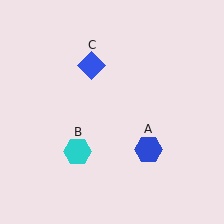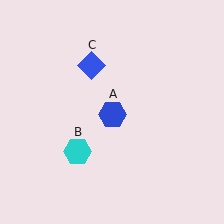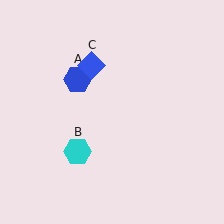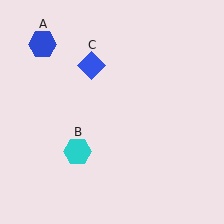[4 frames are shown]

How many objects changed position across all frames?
1 object changed position: blue hexagon (object A).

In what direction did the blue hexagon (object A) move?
The blue hexagon (object A) moved up and to the left.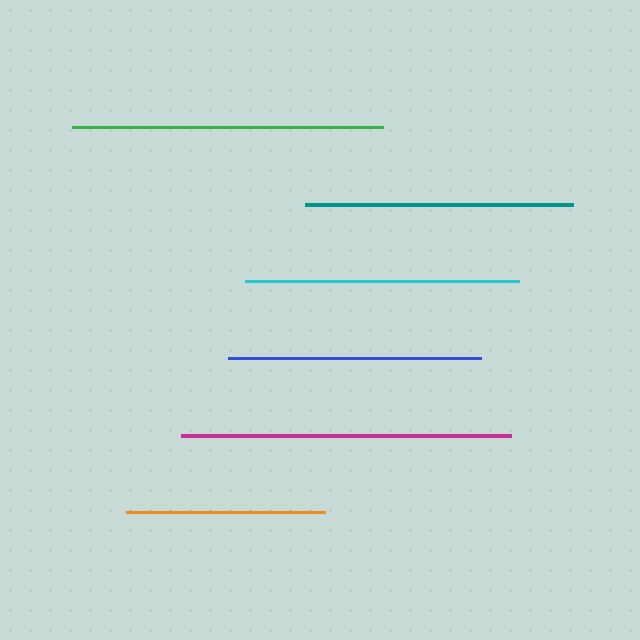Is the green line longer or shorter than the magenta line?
The magenta line is longer than the green line.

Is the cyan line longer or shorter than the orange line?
The cyan line is longer than the orange line.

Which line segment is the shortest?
The orange line is the shortest at approximately 199 pixels.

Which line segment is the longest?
The magenta line is the longest at approximately 330 pixels.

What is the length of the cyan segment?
The cyan segment is approximately 274 pixels long.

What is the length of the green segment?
The green segment is approximately 311 pixels long.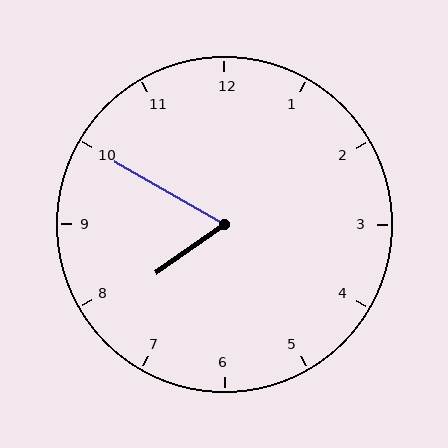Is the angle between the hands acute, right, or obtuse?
It is acute.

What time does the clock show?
7:50.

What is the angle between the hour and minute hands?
Approximately 65 degrees.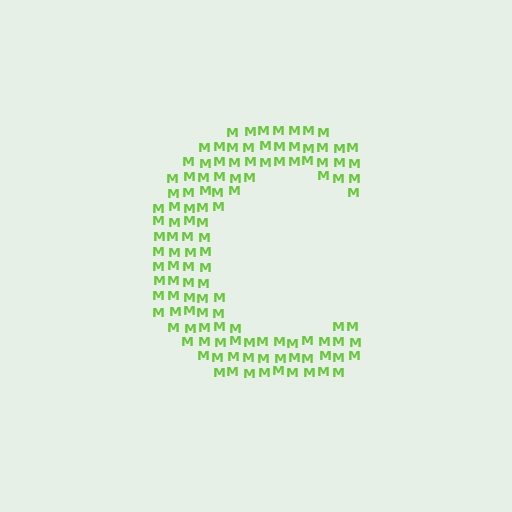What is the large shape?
The large shape is the letter C.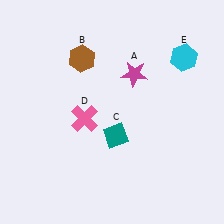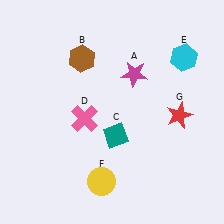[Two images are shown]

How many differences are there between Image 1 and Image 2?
There are 2 differences between the two images.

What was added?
A yellow circle (F), a red star (G) were added in Image 2.